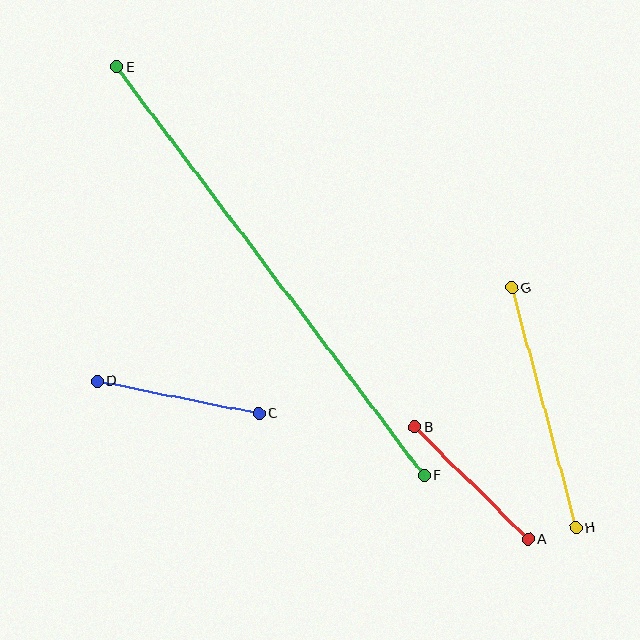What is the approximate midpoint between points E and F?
The midpoint is at approximately (270, 271) pixels.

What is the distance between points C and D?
The distance is approximately 165 pixels.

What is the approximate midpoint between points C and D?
The midpoint is at approximately (178, 397) pixels.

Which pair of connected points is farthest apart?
Points E and F are farthest apart.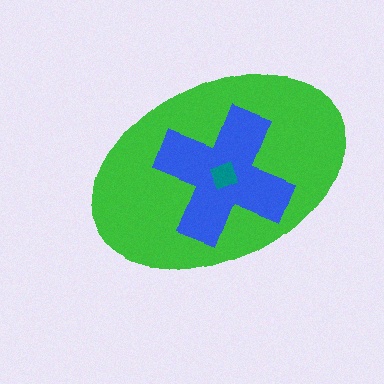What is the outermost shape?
The green ellipse.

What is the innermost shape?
The teal diamond.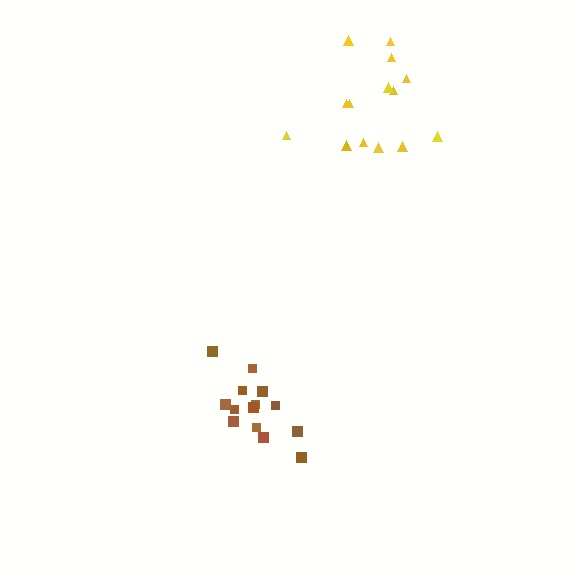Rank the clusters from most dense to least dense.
brown, yellow.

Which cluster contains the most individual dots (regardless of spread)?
Brown (14).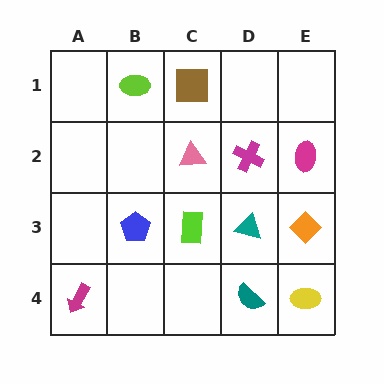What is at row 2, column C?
A pink triangle.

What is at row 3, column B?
A blue pentagon.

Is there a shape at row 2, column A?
No, that cell is empty.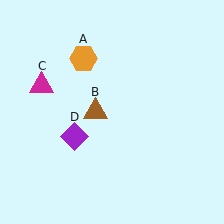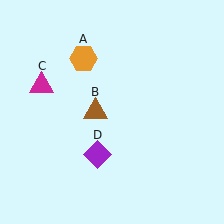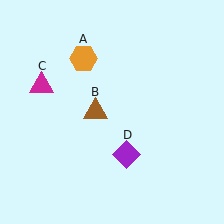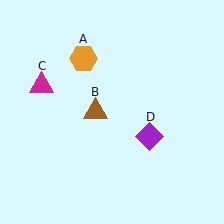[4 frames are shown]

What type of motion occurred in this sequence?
The purple diamond (object D) rotated counterclockwise around the center of the scene.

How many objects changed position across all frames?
1 object changed position: purple diamond (object D).